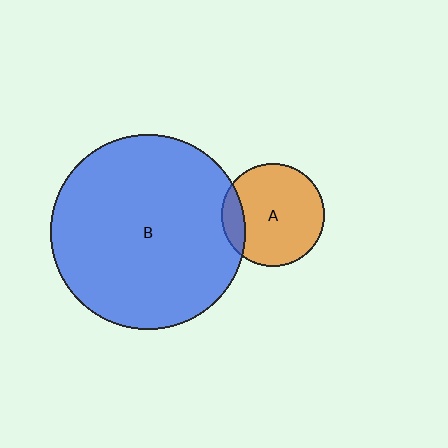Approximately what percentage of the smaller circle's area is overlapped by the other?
Approximately 15%.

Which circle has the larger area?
Circle B (blue).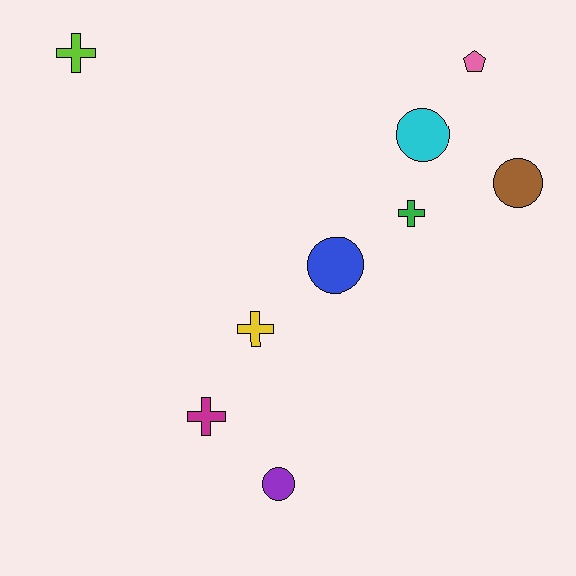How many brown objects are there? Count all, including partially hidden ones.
There is 1 brown object.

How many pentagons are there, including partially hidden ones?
There is 1 pentagon.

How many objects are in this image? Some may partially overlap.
There are 9 objects.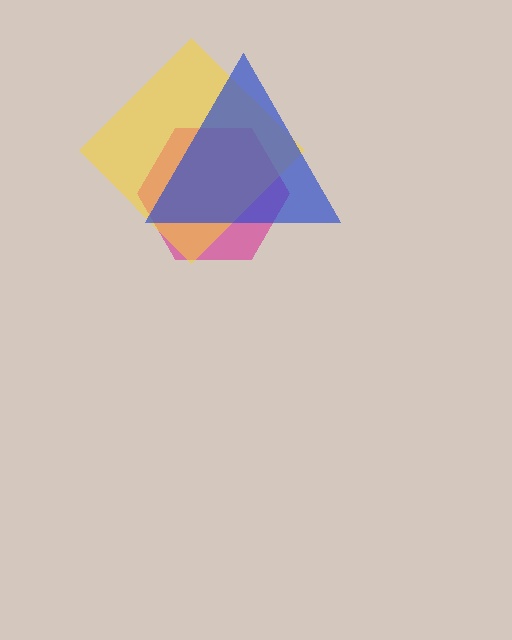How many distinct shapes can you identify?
There are 3 distinct shapes: a magenta hexagon, a yellow diamond, a blue triangle.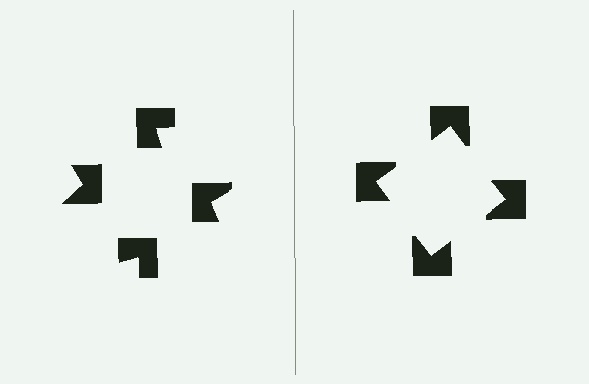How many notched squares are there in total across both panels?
8 — 4 on each side.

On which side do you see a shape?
An illusory square appears on the right side. On the left side the wedge cuts are rotated, so no coherent shape forms.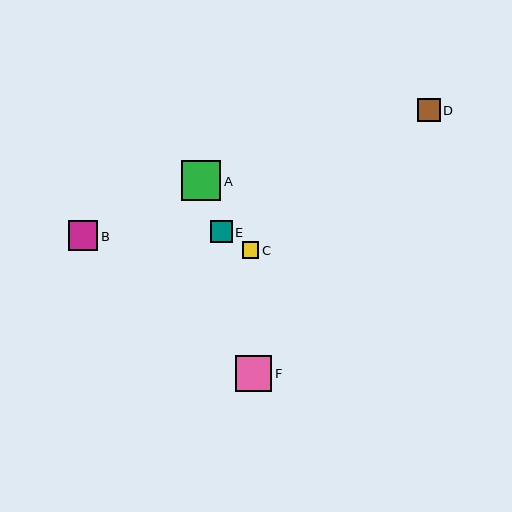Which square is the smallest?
Square C is the smallest with a size of approximately 16 pixels.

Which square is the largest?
Square A is the largest with a size of approximately 40 pixels.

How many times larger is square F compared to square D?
Square F is approximately 1.6 times the size of square D.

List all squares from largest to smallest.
From largest to smallest: A, F, B, D, E, C.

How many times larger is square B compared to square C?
Square B is approximately 1.8 times the size of square C.